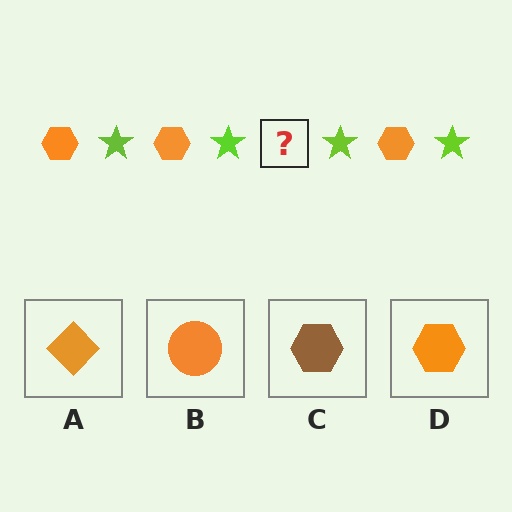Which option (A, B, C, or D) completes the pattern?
D.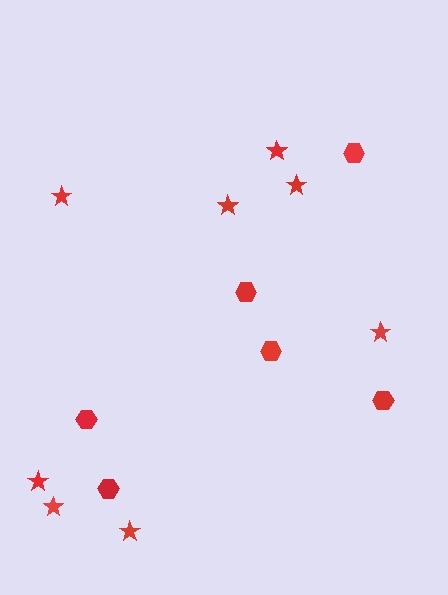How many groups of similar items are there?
There are 2 groups: one group of stars (8) and one group of hexagons (6).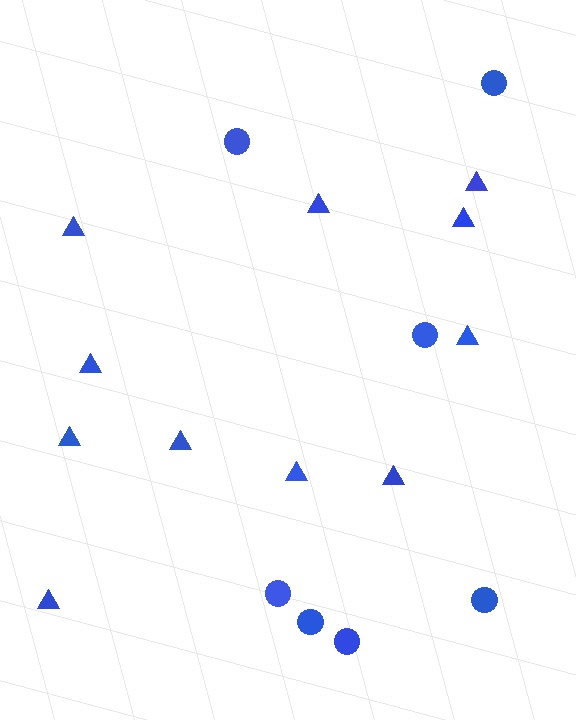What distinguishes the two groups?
There are 2 groups: one group of triangles (11) and one group of circles (7).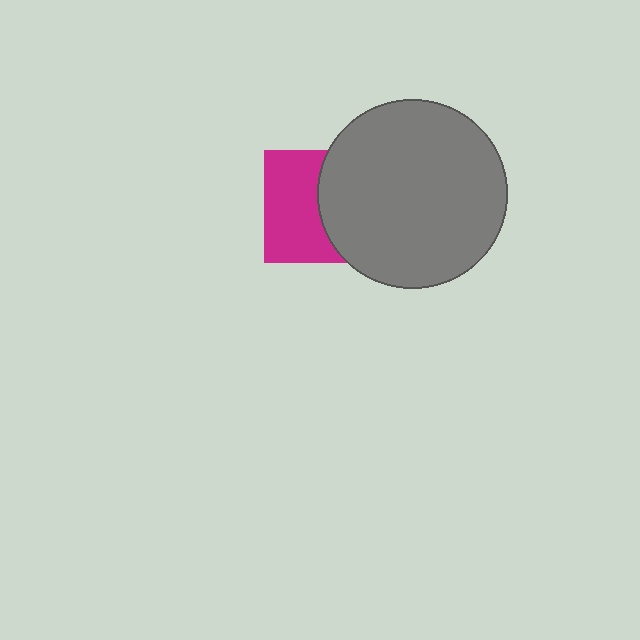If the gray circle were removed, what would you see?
You would see the complete magenta square.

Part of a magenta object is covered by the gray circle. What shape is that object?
It is a square.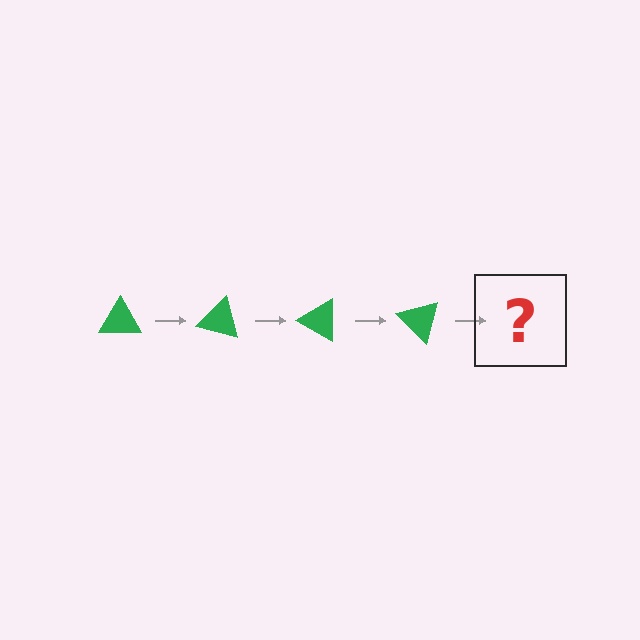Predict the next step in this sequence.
The next step is a green triangle rotated 60 degrees.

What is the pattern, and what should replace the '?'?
The pattern is that the triangle rotates 15 degrees each step. The '?' should be a green triangle rotated 60 degrees.